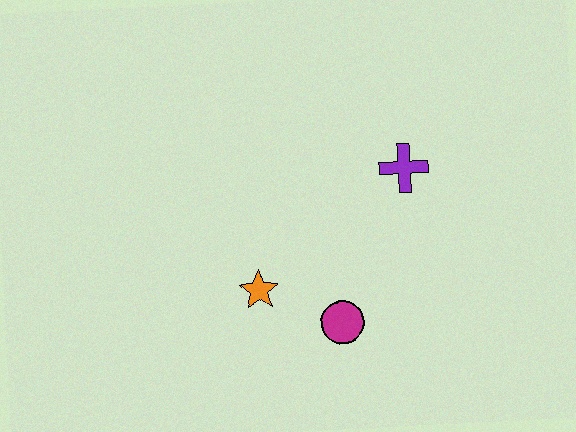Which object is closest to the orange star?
The magenta circle is closest to the orange star.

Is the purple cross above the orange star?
Yes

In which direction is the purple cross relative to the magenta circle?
The purple cross is above the magenta circle.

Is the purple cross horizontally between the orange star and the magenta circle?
No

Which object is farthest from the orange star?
The purple cross is farthest from the orange star.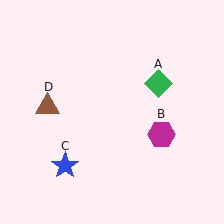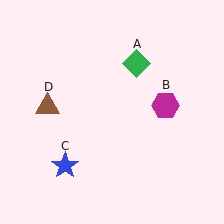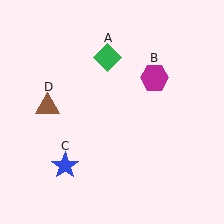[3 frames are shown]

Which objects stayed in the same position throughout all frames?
Blue star (object C) and brown triangle (object D) remained stationary.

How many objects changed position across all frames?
2 objects changed position: green diamond (object A), magenta hexagon (object B).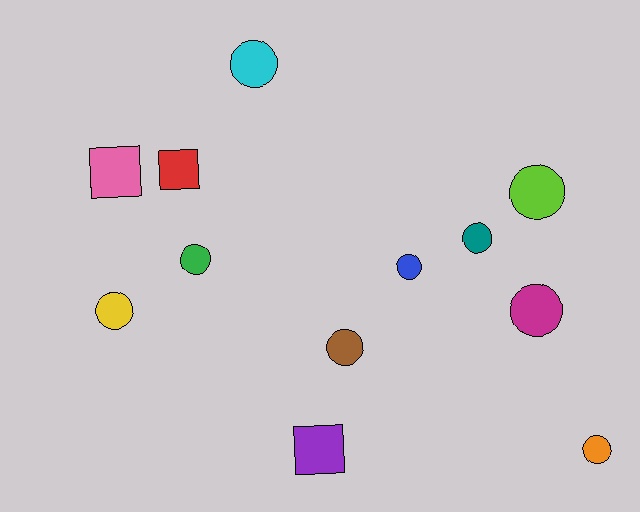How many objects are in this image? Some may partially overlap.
There are 12 objects.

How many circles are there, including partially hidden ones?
There are 9 circles.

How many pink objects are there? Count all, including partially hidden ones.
There is 1 pink object.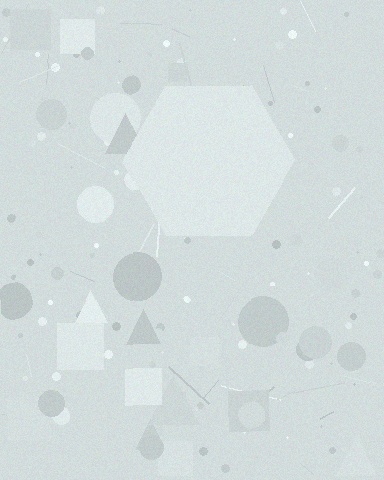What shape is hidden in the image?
A hexagon is hidden in the image.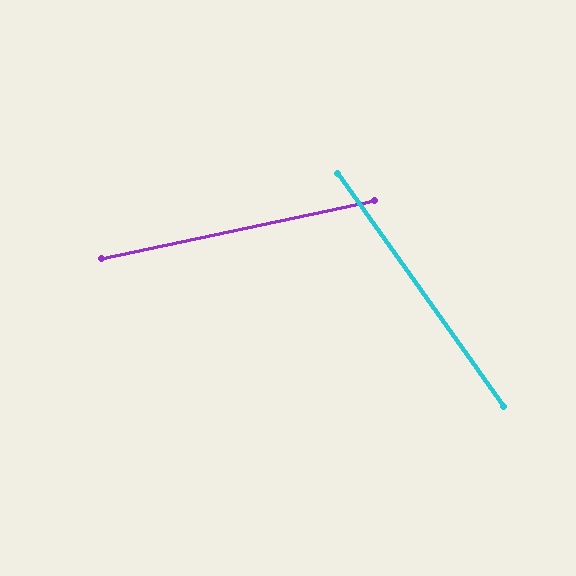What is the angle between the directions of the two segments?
Approximately 67 degrees.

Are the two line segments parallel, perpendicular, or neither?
Neither parallel nor perpendicular — they differ by about 67°.